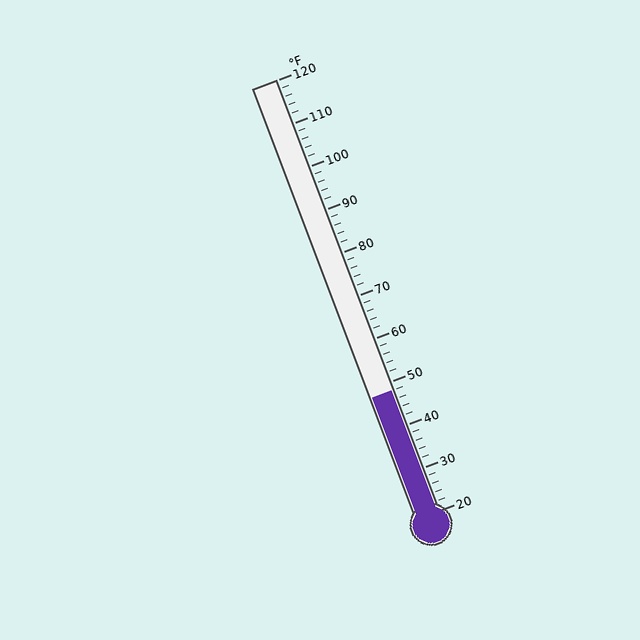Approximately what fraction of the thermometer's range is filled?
The thermometer is filled to approximately 30% of its range.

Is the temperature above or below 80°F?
The temperature is below 80°F.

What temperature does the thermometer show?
The thermometer shows approximately 48°F.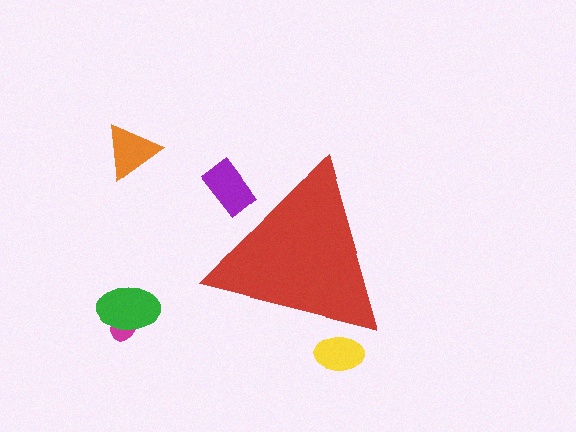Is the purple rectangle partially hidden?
Yes, the purple rectangle is partially hidden behind the red triangle.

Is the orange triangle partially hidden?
No, the orange triangle is fully visible.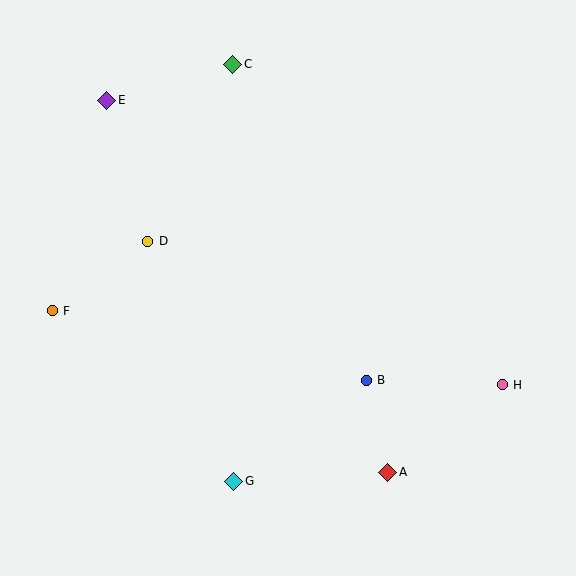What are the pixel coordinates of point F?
Point F is at (52, 311).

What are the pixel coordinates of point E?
Point E is at (107, 100).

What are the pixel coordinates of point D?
Point D is at (148, 241).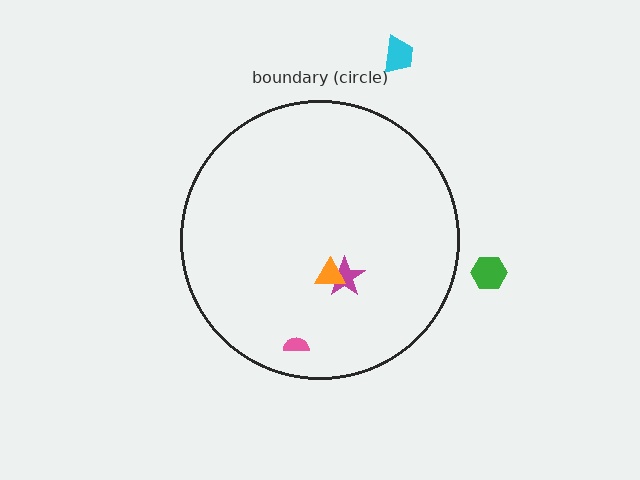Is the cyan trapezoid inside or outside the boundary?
Outside.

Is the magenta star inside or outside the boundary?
Inside.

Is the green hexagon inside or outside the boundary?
Outside.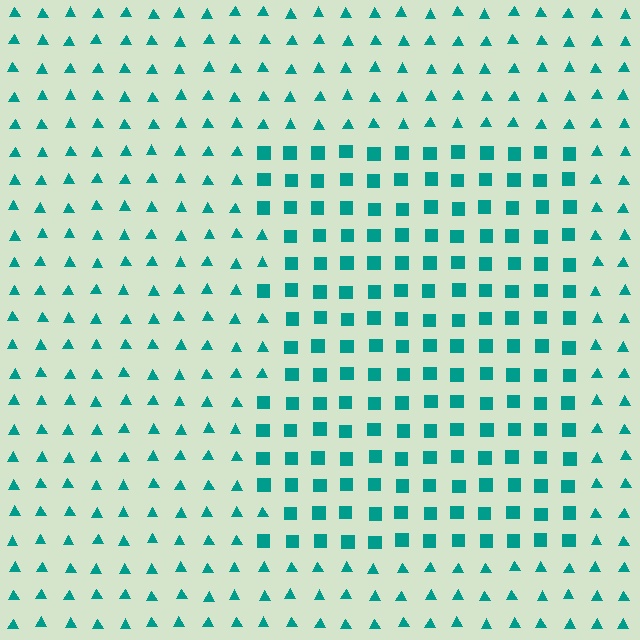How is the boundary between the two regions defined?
The boundary is defined by a change in element shape: squares inside vs. triangles outside. All elements share the same color and spacing.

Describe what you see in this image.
The image is filled with small teal elements arranged in a uniform grid. A rectangle-shaped region contains squares, while the surrounding area contains triangles. The boundary is defined purely by the change in element shape.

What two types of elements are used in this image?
The image uses squares inside the rectangle region and triangles outside it.